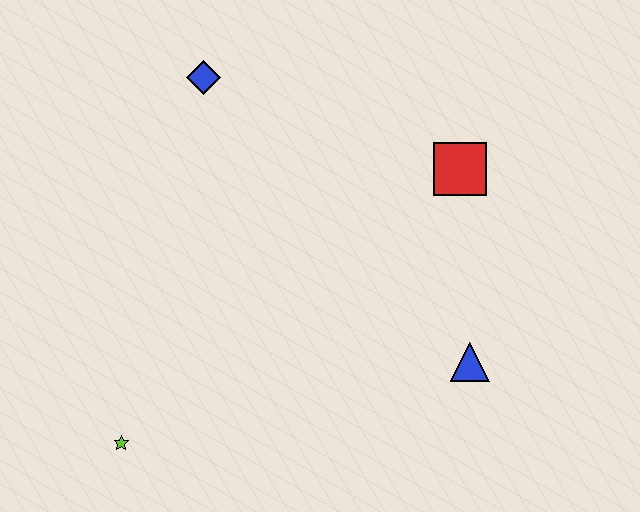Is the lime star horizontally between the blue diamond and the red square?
No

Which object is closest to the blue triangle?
The red square is closest to the blue triangle.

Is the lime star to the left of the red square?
Yes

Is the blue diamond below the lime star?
No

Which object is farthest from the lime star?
The red square is farthest from the lime star.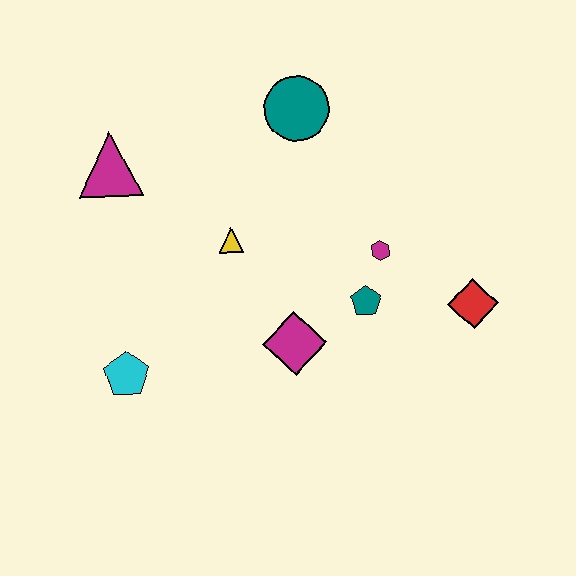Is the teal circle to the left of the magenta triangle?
No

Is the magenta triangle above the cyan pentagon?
Yes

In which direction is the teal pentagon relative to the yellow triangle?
The teal pentagon is to the right of the yellow triangle.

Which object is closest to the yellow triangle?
The magenta diamond is closest to the yellow triangle.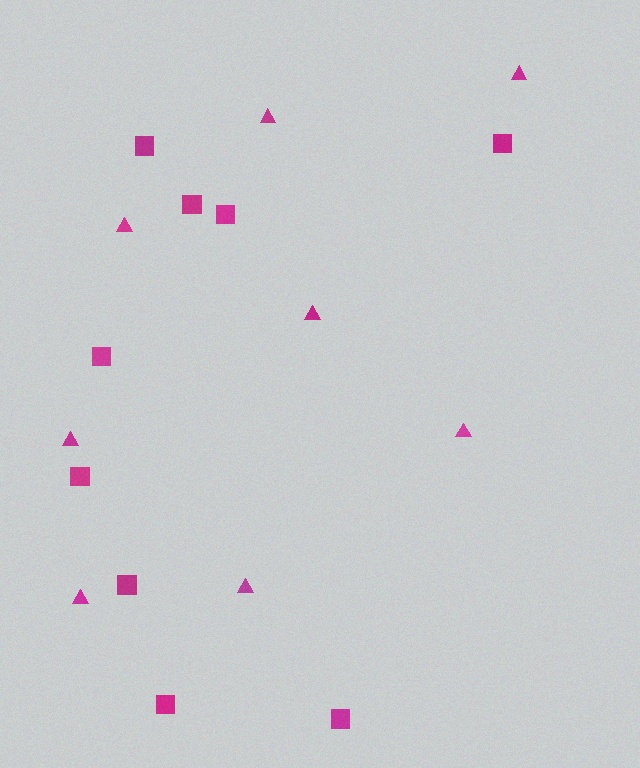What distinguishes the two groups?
There are 2 groups: one group of squares (9) and one group of triangles (8).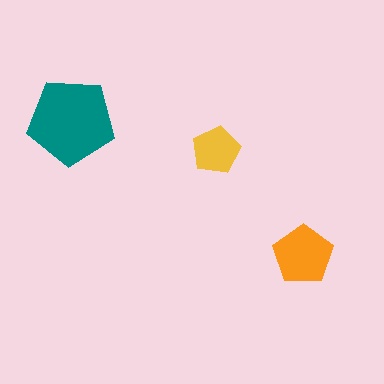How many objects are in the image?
There are 3 objects in the image.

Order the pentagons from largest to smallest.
the teal one, the orange one, the yellow one.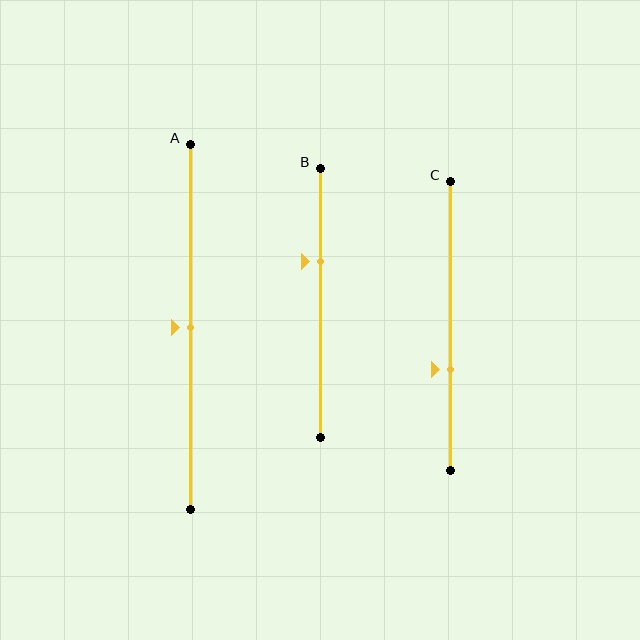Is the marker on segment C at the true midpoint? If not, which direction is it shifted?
No, the marker on segment C is shifted downward by about 15% of the segment length.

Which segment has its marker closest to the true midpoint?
Segment A has its marker closest to the true midpoint.